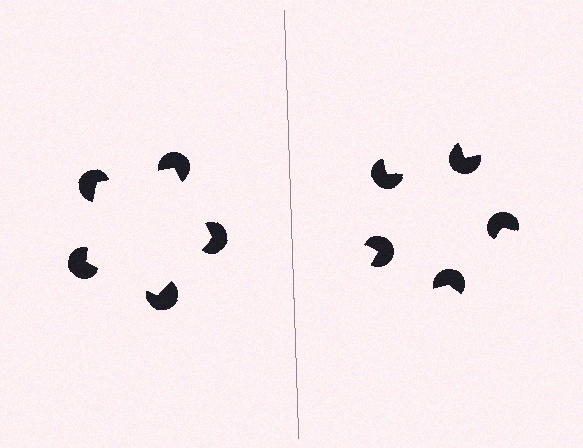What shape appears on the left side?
An illusory pentagon.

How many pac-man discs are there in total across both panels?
10 — 5 on each side.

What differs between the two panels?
The pac-man discs are positioned identically on both sides; only the wedge orientations differ. On the left they align to a pentagon; on the right they are misaligned.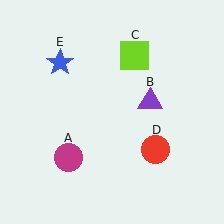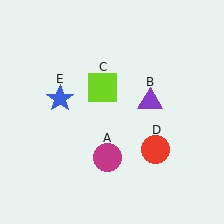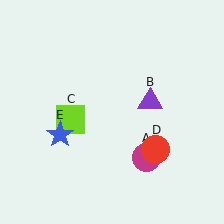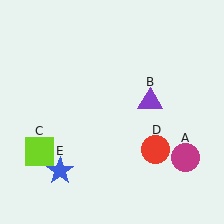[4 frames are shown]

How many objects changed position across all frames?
3 objects changed position: magenta circle (object A), lime square (object C), blue star (object E).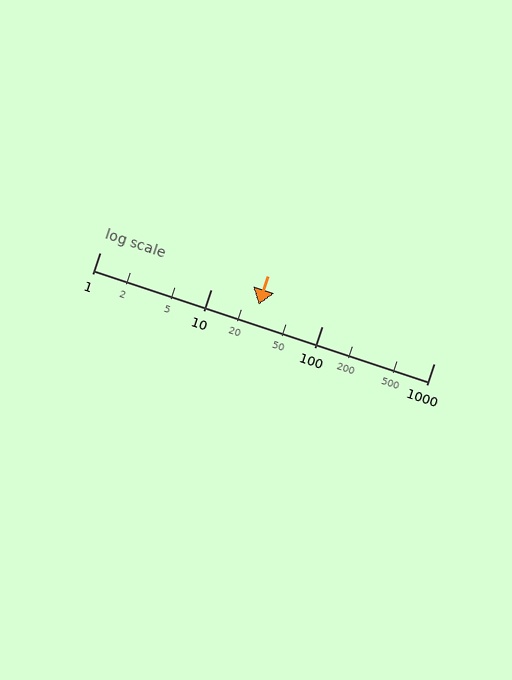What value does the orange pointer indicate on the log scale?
The pointer indicates approximately 27.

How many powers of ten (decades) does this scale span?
The scale spans 3 decades, from 1 to 1000.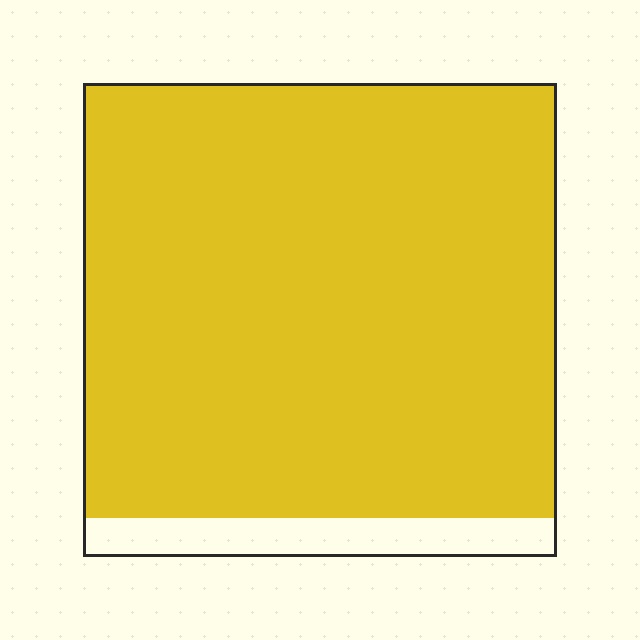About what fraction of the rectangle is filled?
About nine tenths (9/10).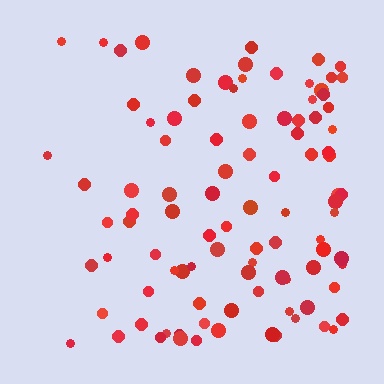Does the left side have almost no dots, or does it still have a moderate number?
Still a moderate number, just noticeably fewer than the right.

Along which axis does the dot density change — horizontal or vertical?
Horizontal.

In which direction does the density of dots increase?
From left to right, with the right side densest.